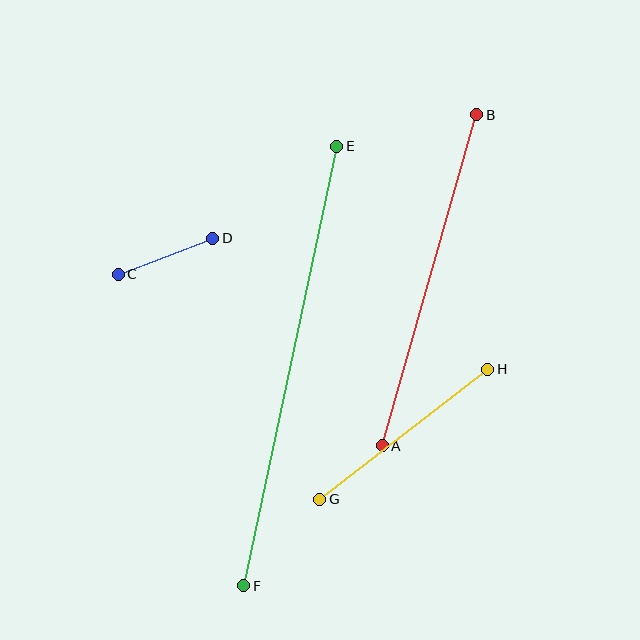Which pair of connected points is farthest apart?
Points E and F are farthest apart.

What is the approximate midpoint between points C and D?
The midpoint is at approximately (165, 256) pixels.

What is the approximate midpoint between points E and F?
The midpoint is at approximately (290, 366) pixels.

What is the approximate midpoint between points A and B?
The midpoint is at approximately (430, 280) pixels.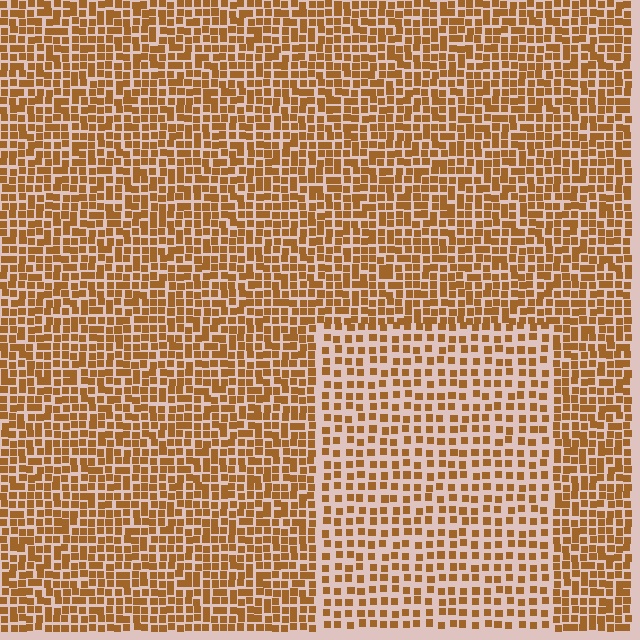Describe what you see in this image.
The image contains small brown elements arranged at two different densities. A rectangle-shaped region is visible where the elements are less densely packed than the surrounding area.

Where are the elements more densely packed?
The elements are more densely packed outside the rectangle boundary.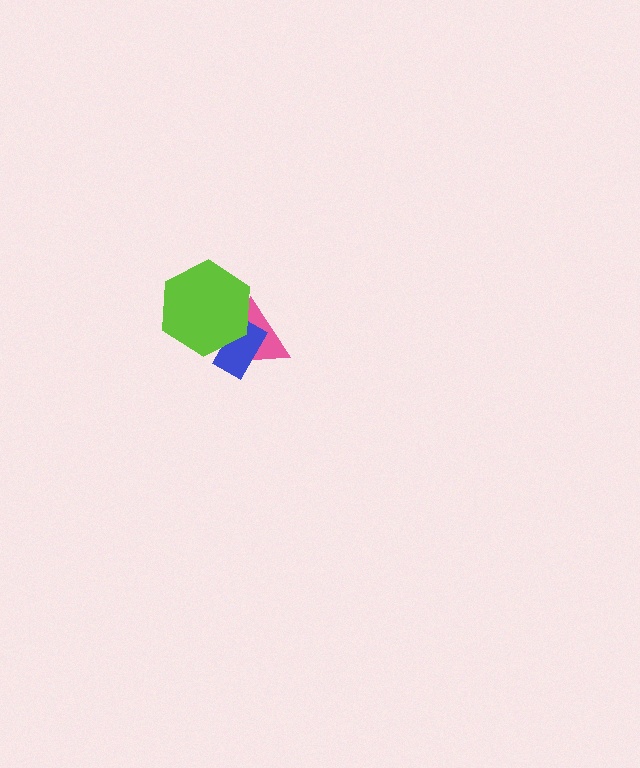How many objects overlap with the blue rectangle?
2 objects overlap with the blue rectangle.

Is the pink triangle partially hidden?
Yes, it is partially covered by another shape.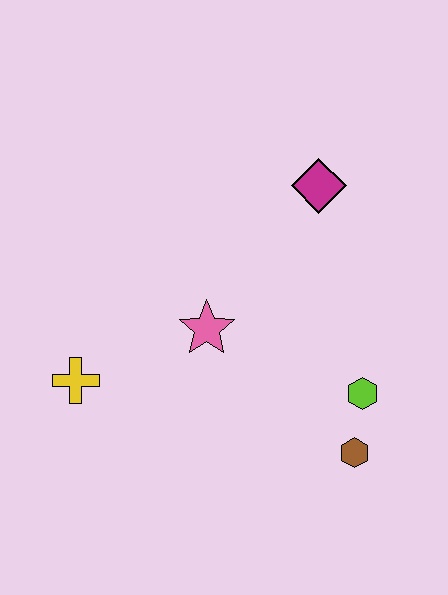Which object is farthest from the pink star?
The brown hexagon is farthest from the pink star.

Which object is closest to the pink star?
The yellow cross is closest to the pink star.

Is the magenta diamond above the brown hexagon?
Yes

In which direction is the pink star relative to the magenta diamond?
The pink star is below the magenta diamond.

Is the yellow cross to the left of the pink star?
Yes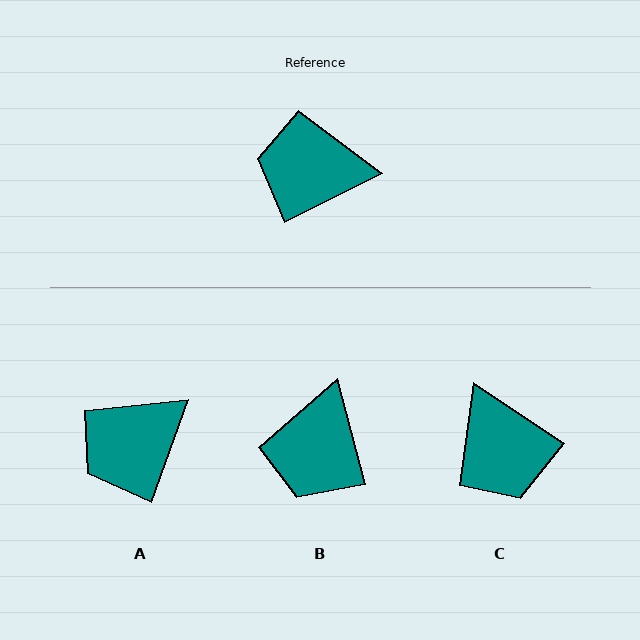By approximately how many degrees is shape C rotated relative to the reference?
Approximately 119 degrees counter-clockwise.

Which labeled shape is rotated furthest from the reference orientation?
C, about 119 degrees away.